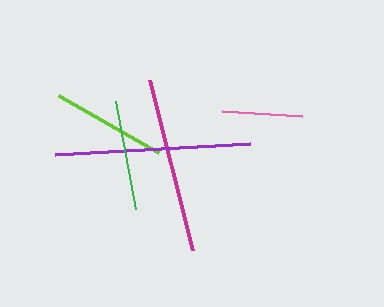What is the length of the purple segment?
The purple segment is approximately 196 pixels long.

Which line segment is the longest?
The purple line is the longest at approximately 196 pixels.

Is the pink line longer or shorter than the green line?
The green line is longer than the pink line.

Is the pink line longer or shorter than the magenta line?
The magenta line is longer than the pink line.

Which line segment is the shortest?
The pink line is the shortest at approximately 80 pixels.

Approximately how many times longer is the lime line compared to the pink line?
The lime line is approximately 1.4 times the length of the pink line.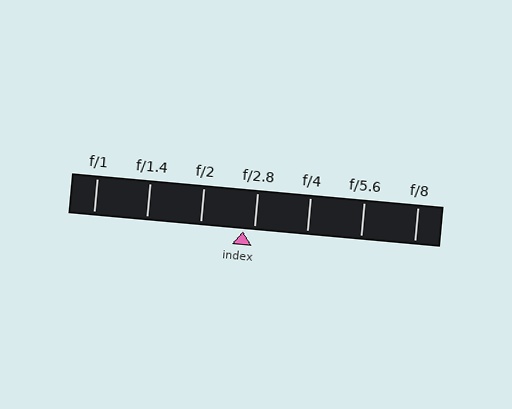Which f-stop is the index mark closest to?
The index mark is closest to f/2.8.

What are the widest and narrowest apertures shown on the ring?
The widest aperture shown is f/1 and the narrowest is f/8.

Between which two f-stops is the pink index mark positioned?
The index mark is between f/2 and f/2.8.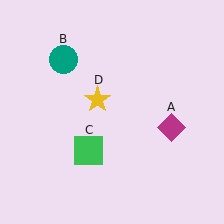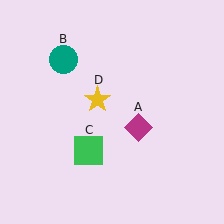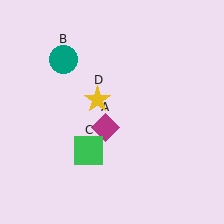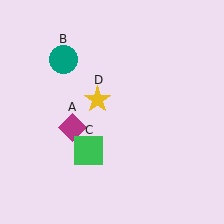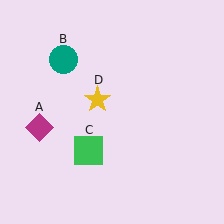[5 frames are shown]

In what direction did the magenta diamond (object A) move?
The magenta diamond (object A) moved left.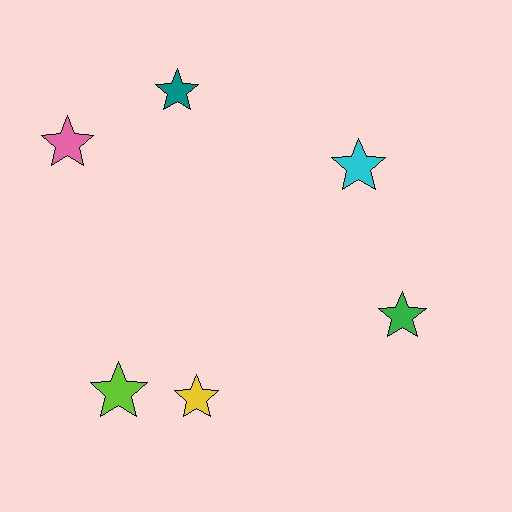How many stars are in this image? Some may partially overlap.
There are 6 stars.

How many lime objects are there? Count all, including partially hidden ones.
There is 1 lime object.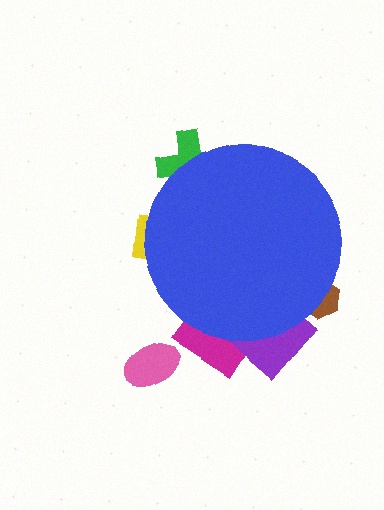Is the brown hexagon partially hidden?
Yes, the brown hexagon is partially hidden behind the blue circle.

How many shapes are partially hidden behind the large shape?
5 shapes are partially hidden.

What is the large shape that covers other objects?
A blue circle.